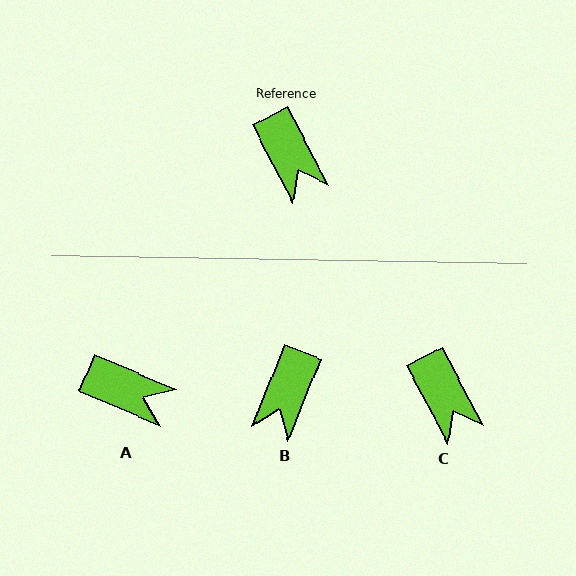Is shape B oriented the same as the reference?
No, it is off by about 49 degrees.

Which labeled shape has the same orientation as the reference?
C.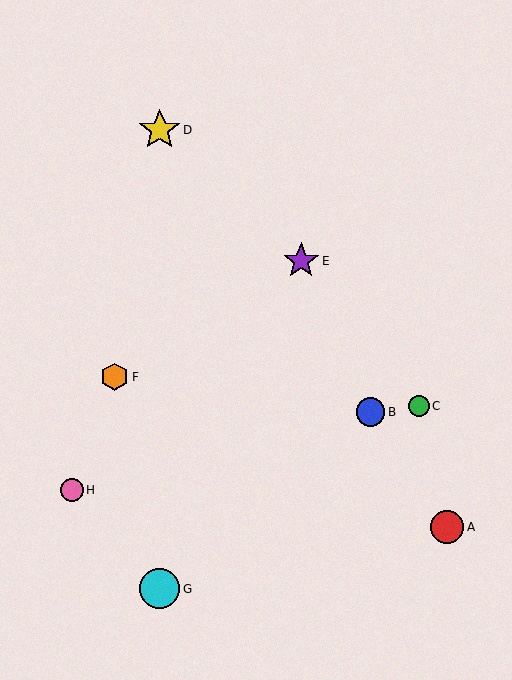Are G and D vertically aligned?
Yes, both are at x≈160.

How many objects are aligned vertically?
2 objects (D, G) are aligned vertically.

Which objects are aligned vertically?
Objects D, G are aligned vertically.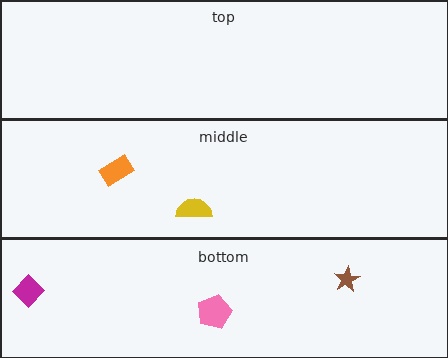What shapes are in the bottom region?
The pink pentagon, the brown star, the magenta diamond.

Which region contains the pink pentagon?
The bottom region.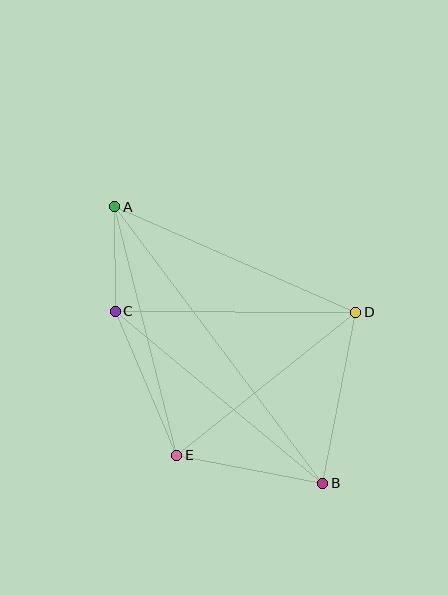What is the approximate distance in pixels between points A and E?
The distance between A and E is approximately 256 pixels.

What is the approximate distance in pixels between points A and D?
The distance between A and D is approximately 263 pixels.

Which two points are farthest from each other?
Points A and B are farthest from each other.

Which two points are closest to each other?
Points A and C are closest to each other.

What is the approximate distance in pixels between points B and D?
The distance between B and D is approximately 174 pixels.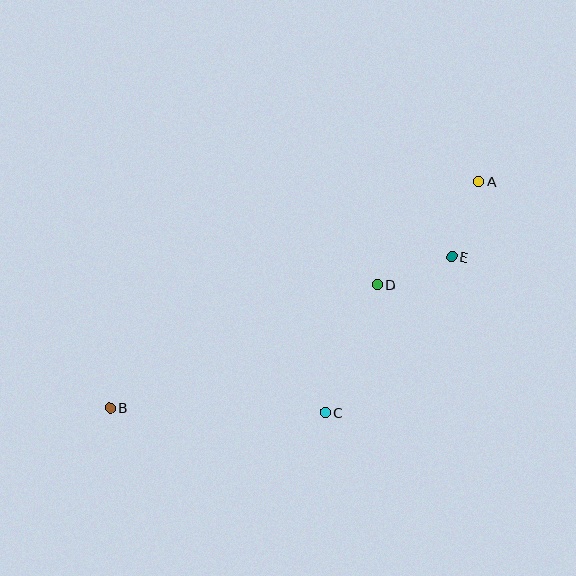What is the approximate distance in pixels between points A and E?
The distance between A and E is approximately 80 pixels.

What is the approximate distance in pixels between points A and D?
The distance between A and D is approximately 144 pixels.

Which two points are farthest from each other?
Points A and B are farthest from each other.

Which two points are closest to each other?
Points D and E are closest to each other.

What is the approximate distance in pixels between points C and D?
The distance between C and D is approximately 139 pixels.